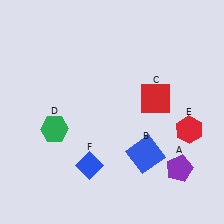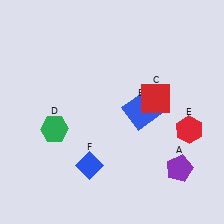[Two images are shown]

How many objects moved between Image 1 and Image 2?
1 object moved between the two images.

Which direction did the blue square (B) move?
The blue square (B) moved up.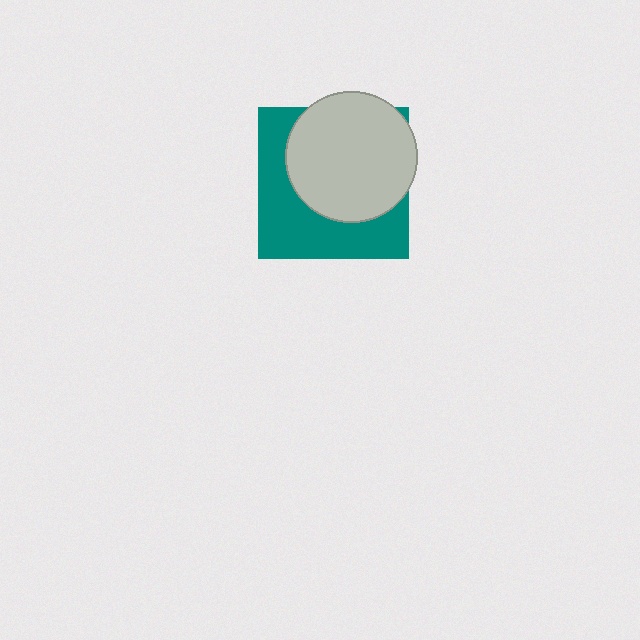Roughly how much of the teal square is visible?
About half of it is visible (roughly 46%).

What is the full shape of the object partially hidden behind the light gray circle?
The partially hidden object is a teal square.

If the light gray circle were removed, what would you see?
You would see the complete teal square.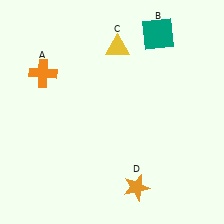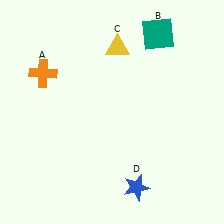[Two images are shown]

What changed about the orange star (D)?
In Image 1, D is orange. In Image 2, it changed to blue.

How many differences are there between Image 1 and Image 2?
There is 1 difference between the two images.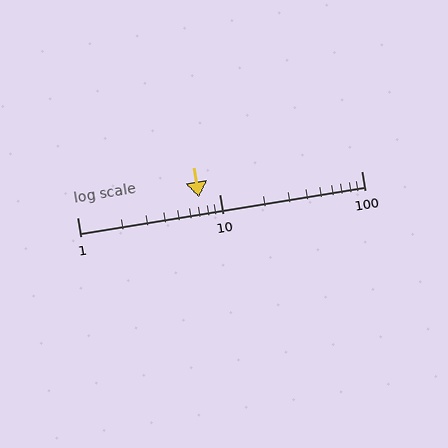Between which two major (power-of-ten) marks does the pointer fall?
The pointer is between 1 and 10.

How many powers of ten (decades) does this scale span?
The scale spans 2 decades, from 1 to 100.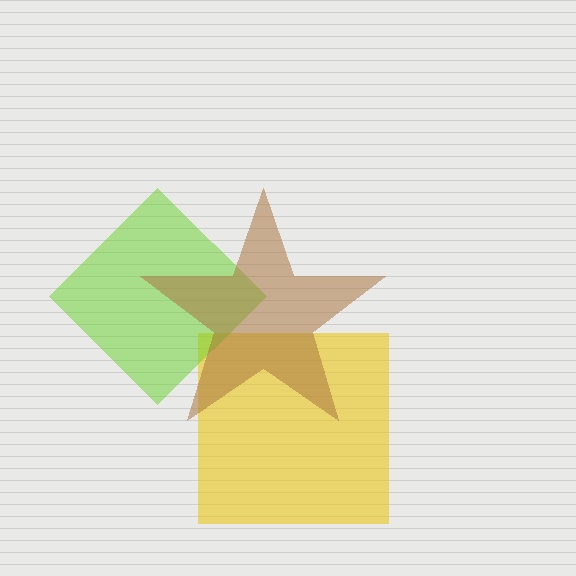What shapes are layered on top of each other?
The layered shapes are: a yellow square, a lime diamond, a brown star.